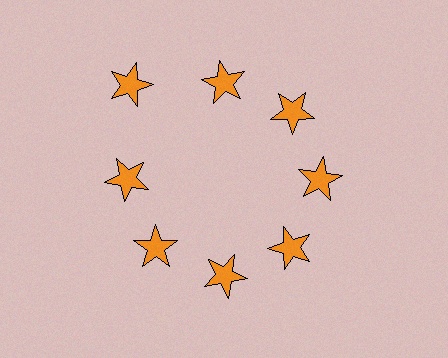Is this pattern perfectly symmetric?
No. The 8 orange stars are arranged in a ring, but one element near the 10 o'clock position is pushed outward from the center, breaking the 8-fold rotational symmetry.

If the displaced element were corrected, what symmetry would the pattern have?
It would have 8-fold rotational symmetry — the pattern would map onto itself every 45 degrees.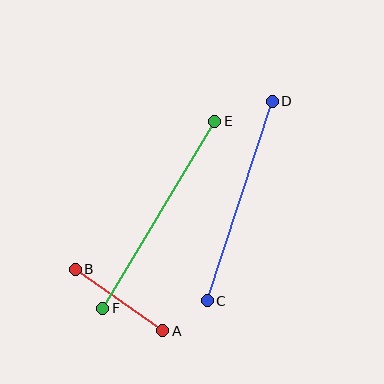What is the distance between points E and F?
The distance is approximately 218 pixels.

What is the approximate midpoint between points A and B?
The midpoint is at approximately (119, 300) pixels.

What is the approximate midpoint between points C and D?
The midpoint is at approximately (240, 201) pixels.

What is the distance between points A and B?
The distance is approximately 107 pixels.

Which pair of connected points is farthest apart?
Points E and F are farthest apart.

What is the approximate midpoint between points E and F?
The midpoint is at approximately (159, 215) pixels.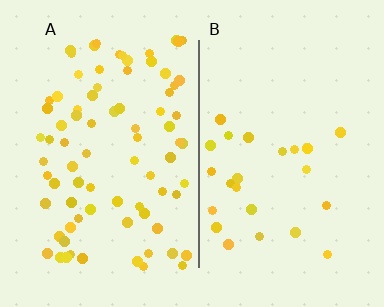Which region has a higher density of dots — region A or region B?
A (the left).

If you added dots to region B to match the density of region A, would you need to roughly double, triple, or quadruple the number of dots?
Approximately triple.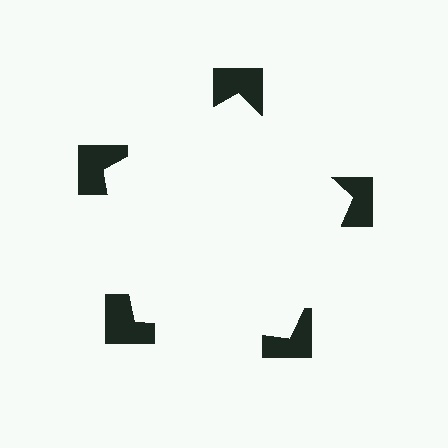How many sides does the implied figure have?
5 sides.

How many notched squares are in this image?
There are 5 — one at each vertex of the illusory pentagon.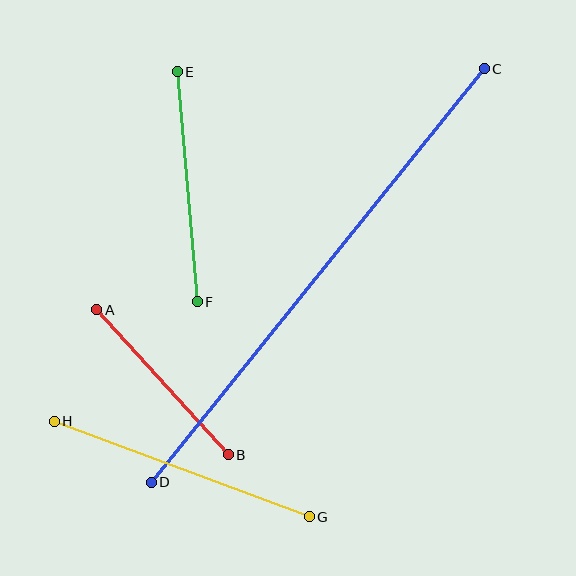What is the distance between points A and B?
The distance is approximately 196 pixels.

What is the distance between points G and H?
The distance is approximately 273 pixels.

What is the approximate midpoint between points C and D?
The midpoint is at approximately (318, 276) pixels.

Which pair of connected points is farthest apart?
Points C and D are farthest apart.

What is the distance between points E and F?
The distance is approximately 231 pixels.